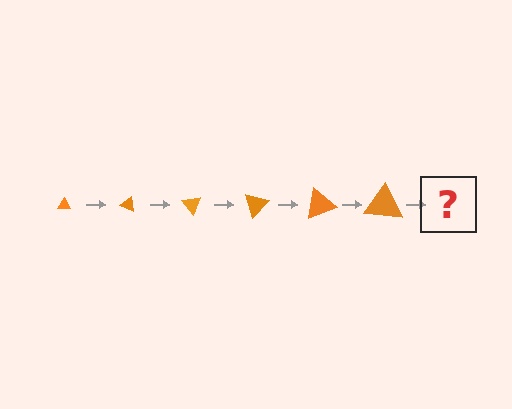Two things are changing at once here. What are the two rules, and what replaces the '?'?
The two rules are that the triangle grows larger each step and it rotates 25 degrees each step. The '?' should be a triangle, larger than the previous one and rotated 150 degrees from the start.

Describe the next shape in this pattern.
It should be a triangle, larger than the previous one and rotated 150 degrees from the start.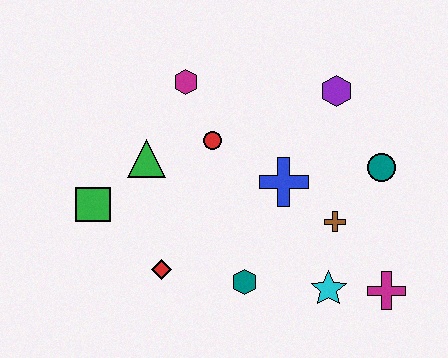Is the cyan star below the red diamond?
Yes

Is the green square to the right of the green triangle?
No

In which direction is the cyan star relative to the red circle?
The cyan star is below the red circle.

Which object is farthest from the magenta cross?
The green square is farthest from the magenta cross.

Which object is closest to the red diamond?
The teal hexagon is closest to the red diamond.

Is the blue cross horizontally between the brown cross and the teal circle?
No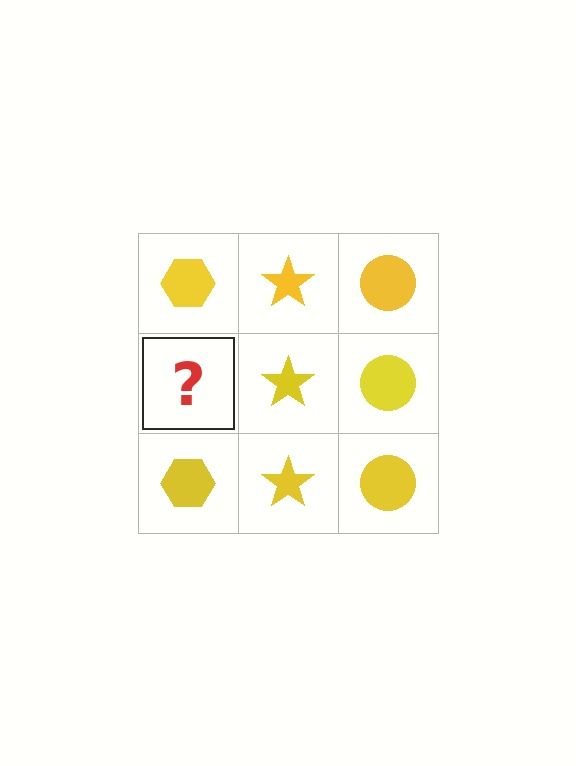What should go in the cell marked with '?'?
The missing cell should contain a yellow hexagon.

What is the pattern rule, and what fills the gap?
The rule is that each column has a consistent shape. The gap should be filled with a yellow hexagon.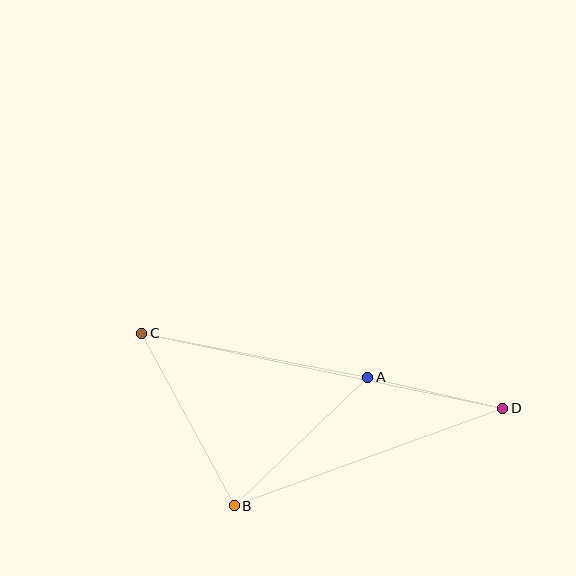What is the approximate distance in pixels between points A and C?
The distance between A and C is approximately 230 pixels.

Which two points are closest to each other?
Points A and D are closest to each other.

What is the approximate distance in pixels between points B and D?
The distance between B and D is approximately 286 pixels.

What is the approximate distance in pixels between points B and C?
The distance between B and C is approximately 196 pixels.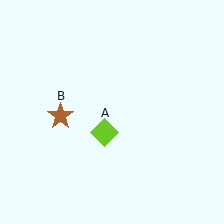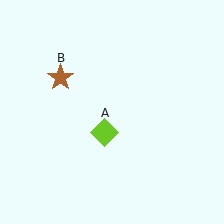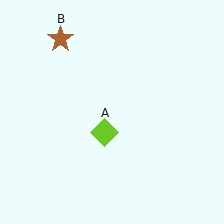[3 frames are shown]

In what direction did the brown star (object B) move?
The brown star (object B) moved up.